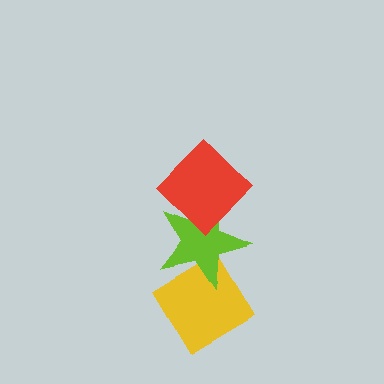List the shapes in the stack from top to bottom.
From top to bottom: the red diamond, the lime star, the yellow diamond.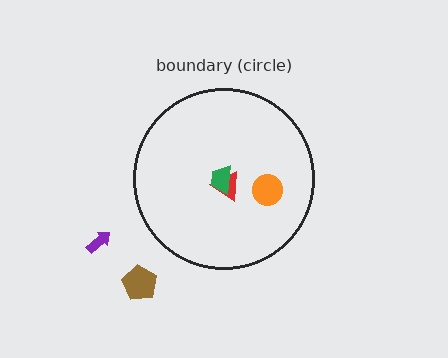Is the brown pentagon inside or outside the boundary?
Outside.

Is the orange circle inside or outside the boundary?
Inside.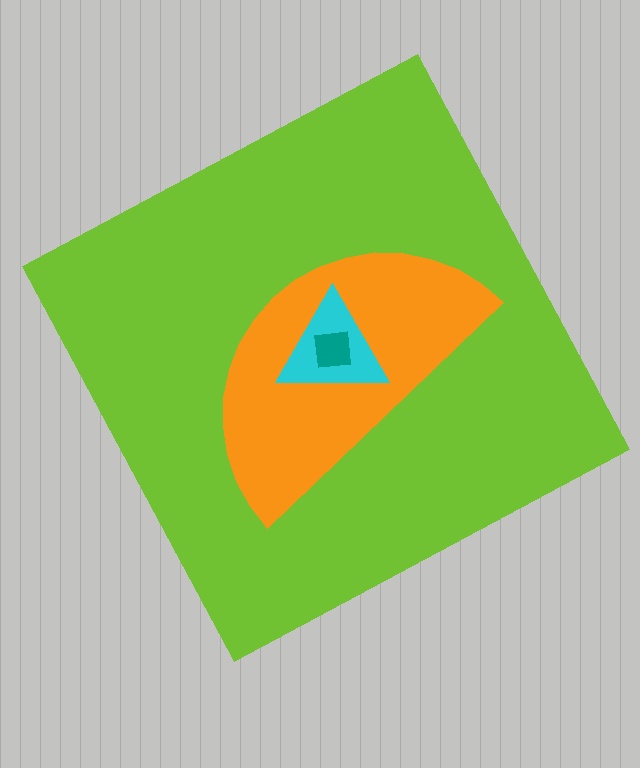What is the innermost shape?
The teal square.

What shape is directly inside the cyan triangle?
The teal square.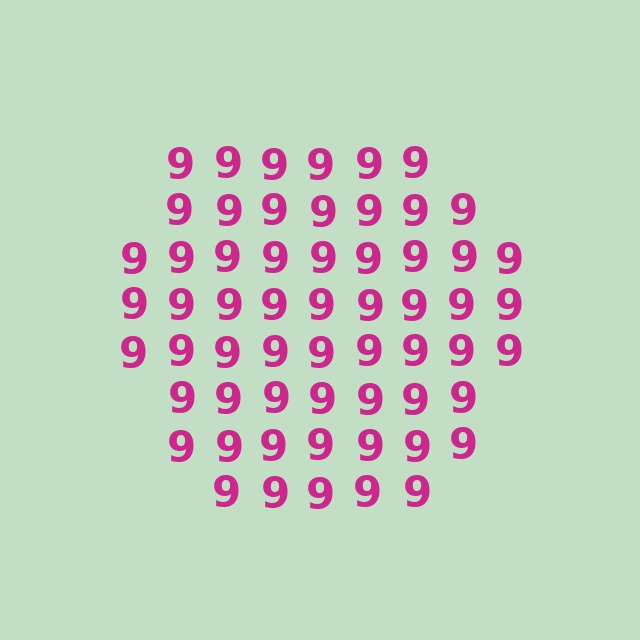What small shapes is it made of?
It is made of small digit 9's.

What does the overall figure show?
The overall figure shows a hexagon.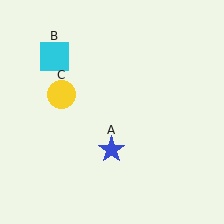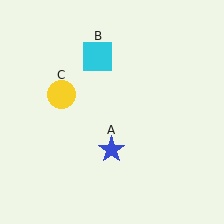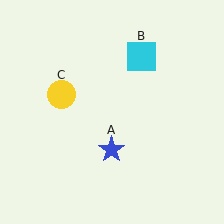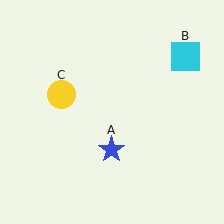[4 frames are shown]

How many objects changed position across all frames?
1 object changed position: cyan square (object B).